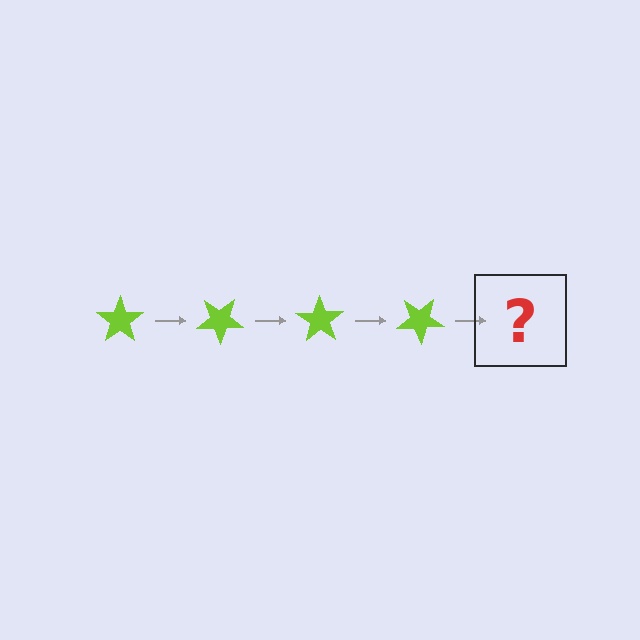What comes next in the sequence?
The next element should be a lime star rotated 140 degrees.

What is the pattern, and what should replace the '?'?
The pattern is that the star rotates 35 degrees each step. The '?' should be a lime star rotated 140 degrees.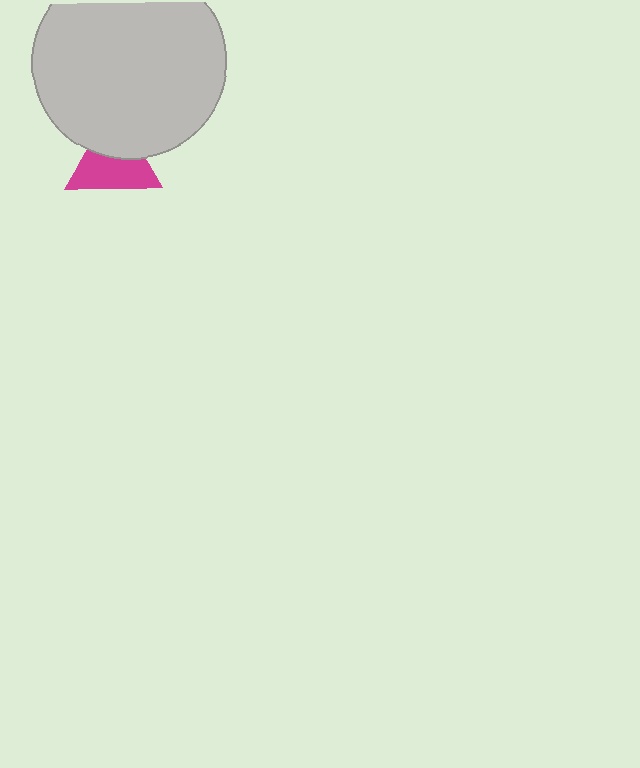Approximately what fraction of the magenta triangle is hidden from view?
Roughly 40% of the magenta triangle is hidden behind the light gray circle.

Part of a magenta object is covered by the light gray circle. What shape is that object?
It is a triangle.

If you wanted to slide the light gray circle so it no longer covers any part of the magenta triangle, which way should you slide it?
Slide it up — that is the most direct way to separate the two shapes.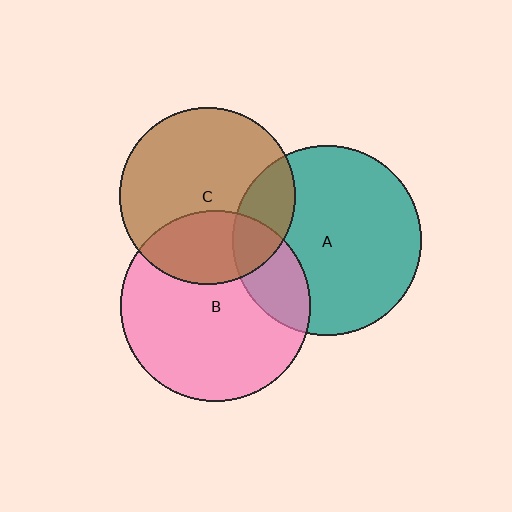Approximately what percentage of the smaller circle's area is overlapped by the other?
Approximately 30%.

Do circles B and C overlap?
Yes.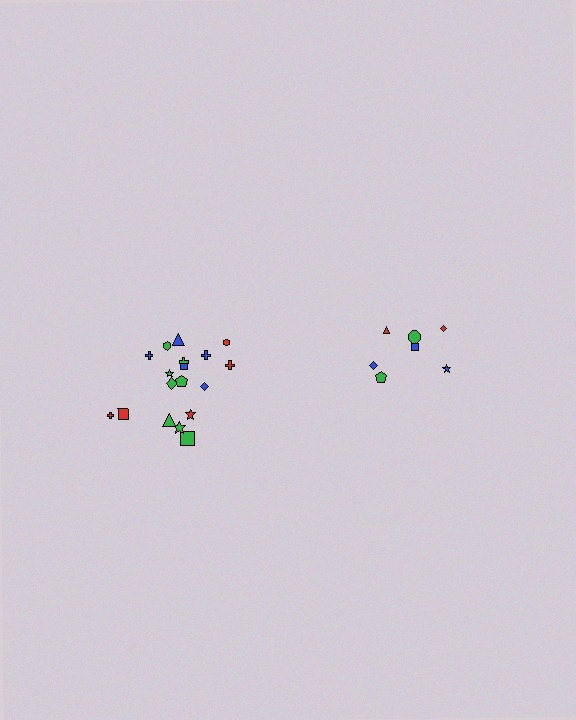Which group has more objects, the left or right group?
The left group.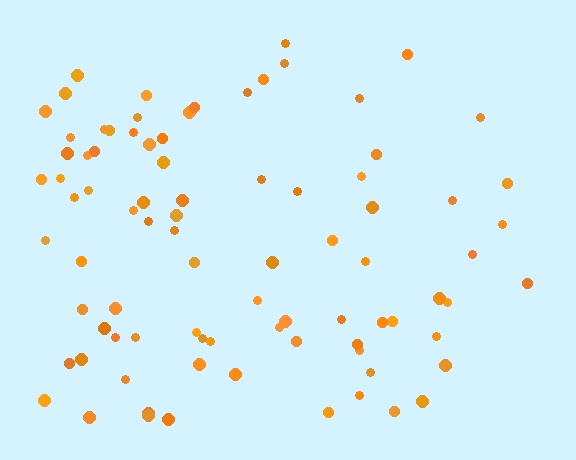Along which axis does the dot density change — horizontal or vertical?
Horizontal.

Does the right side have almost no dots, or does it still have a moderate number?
Still a moderate number, just noticeably fewer than the left.